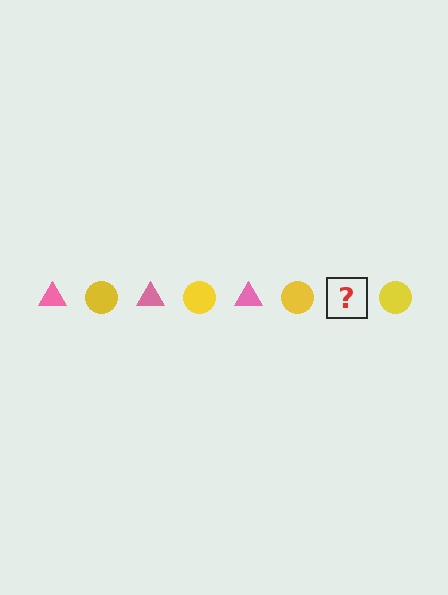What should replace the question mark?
The question mark should be replaced with a pink triangle.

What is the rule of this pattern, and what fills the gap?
The rule is that the pattern alternates between pink triangle and yellow circle. The gap should be filled with a pink triangle.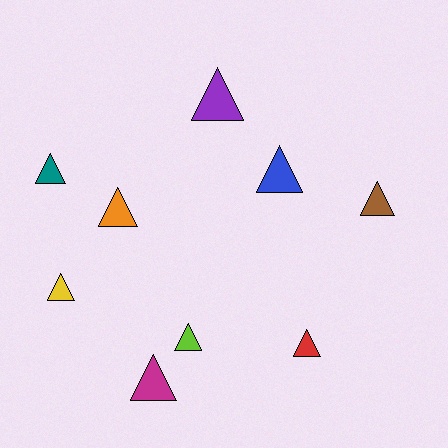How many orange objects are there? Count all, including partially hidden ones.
There is 1 orange object.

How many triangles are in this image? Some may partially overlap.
There are 9 triangles.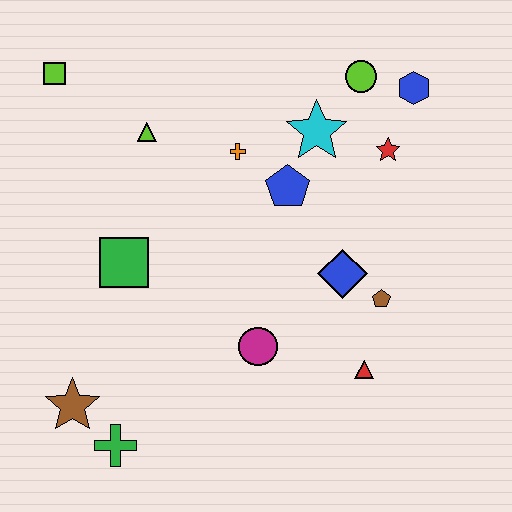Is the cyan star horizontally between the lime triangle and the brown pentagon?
Yes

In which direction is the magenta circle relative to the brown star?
The magenta circle is to the right of the brown star.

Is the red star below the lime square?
Yes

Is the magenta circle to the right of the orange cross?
Yes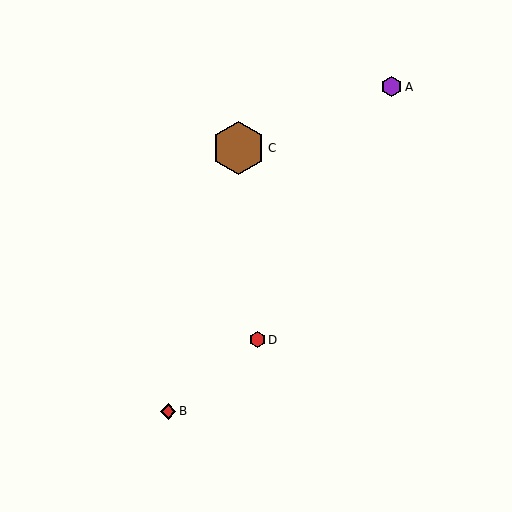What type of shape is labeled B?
Shape B is a red diamond.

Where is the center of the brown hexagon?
The center of the brown hexagon is at (238, 148).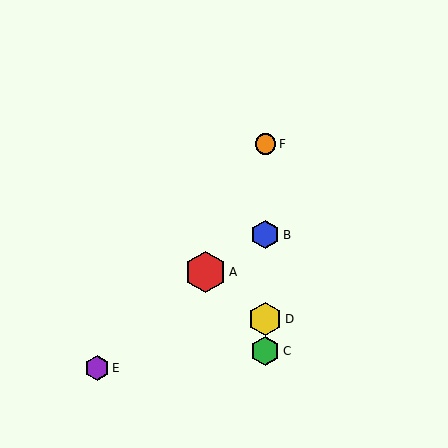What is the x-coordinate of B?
Object B is at x≈265.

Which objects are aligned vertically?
Objects B, C, D, F are aligned vertically.